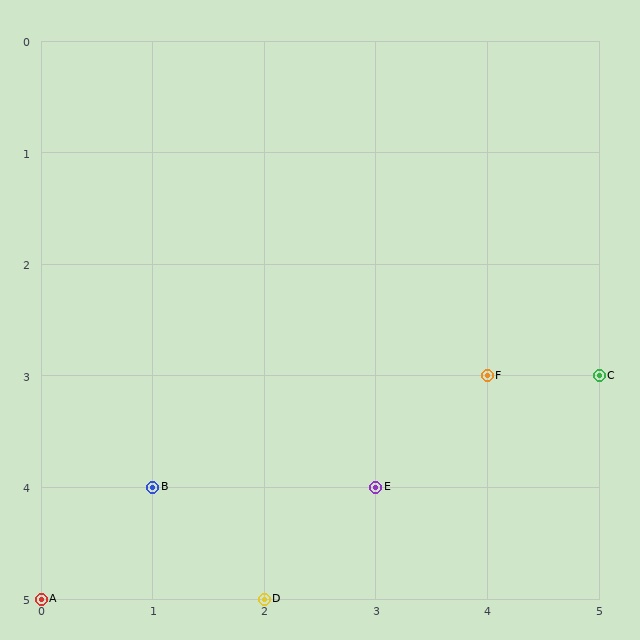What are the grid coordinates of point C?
Point C is at grid coordinates (5, 3).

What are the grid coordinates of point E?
Point E is at grid coordinates (3, 4).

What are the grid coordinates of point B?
Point B is at grid coordinates (1, 4).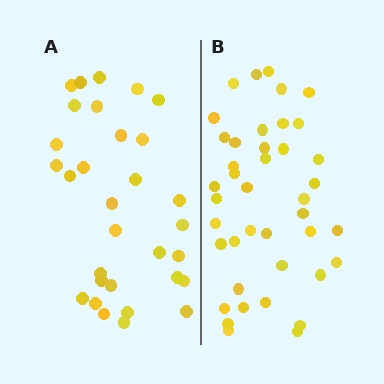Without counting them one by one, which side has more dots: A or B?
Region B (the right region) has more dots.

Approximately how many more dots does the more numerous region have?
Region B has roughly 10 or so more dots than region A.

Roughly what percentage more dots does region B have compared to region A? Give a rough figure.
About 30% more.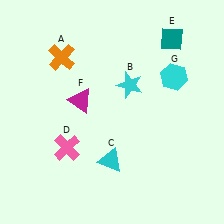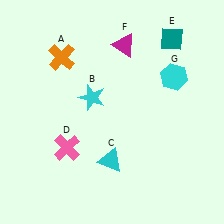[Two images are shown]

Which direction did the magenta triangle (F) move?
The magenta triangle (F) moved up.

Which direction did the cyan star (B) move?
The cyan star (B) moved left.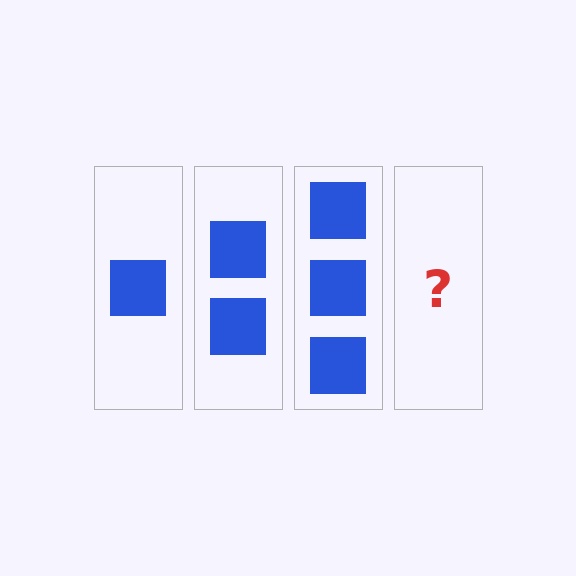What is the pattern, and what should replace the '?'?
The pattern is that each step adds one more square. The '?' should be 4 squares.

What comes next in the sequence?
The next element should be 4 squares.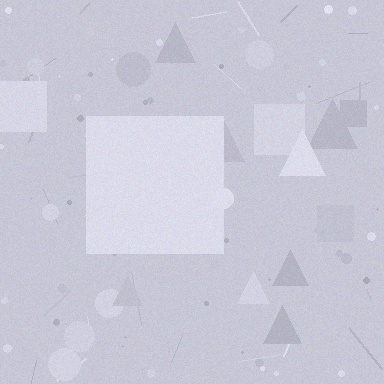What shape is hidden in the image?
A square is hidden in the image.